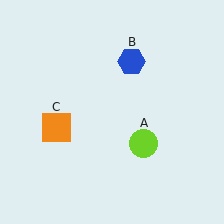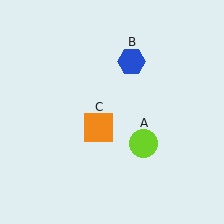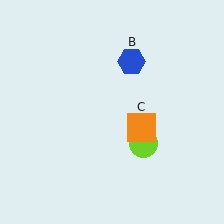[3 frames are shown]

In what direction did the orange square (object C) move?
The orange square (object C) moved right.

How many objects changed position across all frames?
1 object changed position: orange square (object C).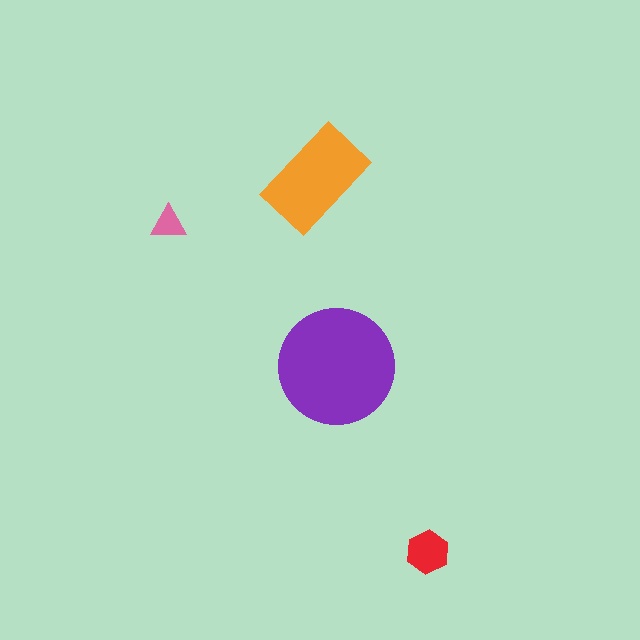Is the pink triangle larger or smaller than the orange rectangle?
Smaller.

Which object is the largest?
The purple circle.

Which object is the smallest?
The pink triangle.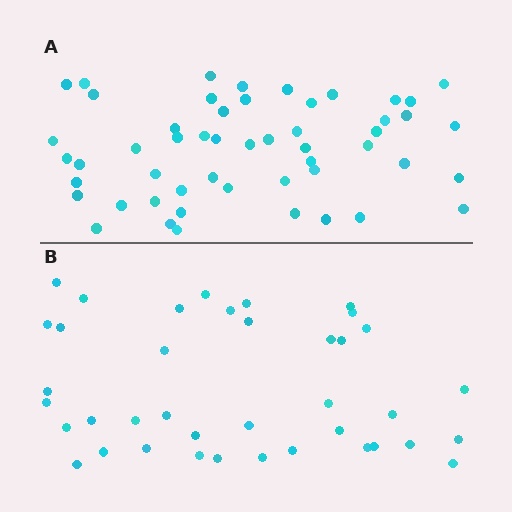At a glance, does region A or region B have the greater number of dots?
Region A (the top region) has more dots.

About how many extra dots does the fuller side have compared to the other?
Region A has approximately 15 more dots than region B.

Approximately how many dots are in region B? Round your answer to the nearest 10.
About 40 dots. (The exact count is 39, which rounds to 40.)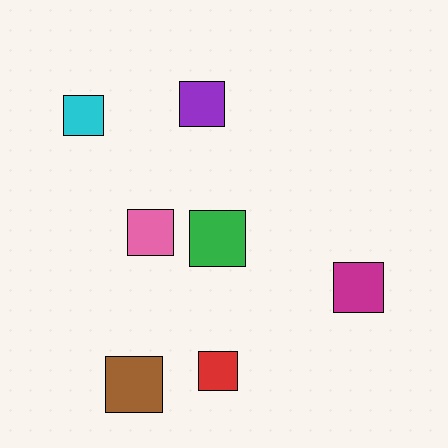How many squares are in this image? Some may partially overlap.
There are 7 squares.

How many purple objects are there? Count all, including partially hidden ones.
There is 1 purple object.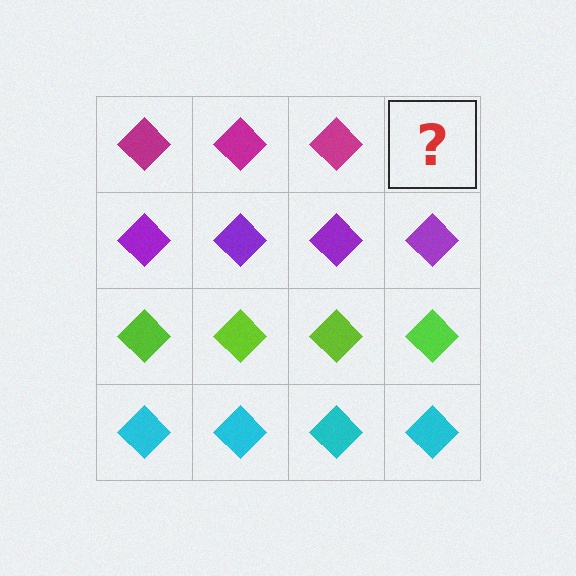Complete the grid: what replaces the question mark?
The question mark should be replaced with a magenta diamond.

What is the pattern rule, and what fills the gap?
The rule is that each row has a consistent color. The gap should be filled with a magenta diamond.